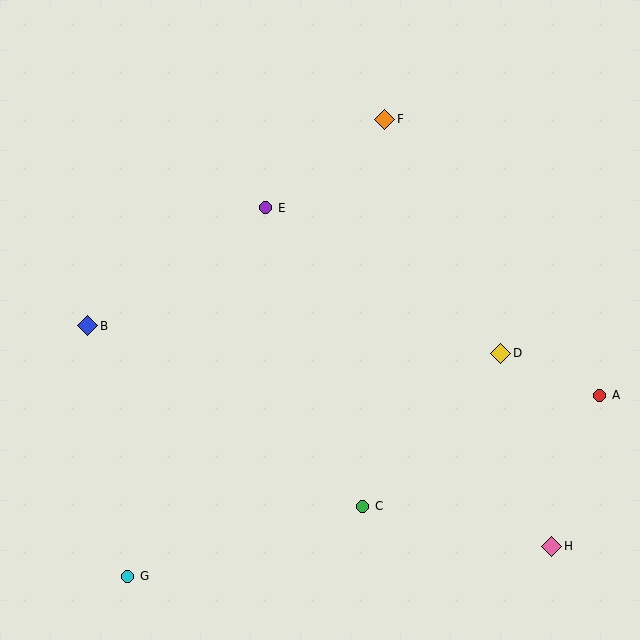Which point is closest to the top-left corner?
Point B is closest to the top-left corner.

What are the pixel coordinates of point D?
Point D is at (501, 353).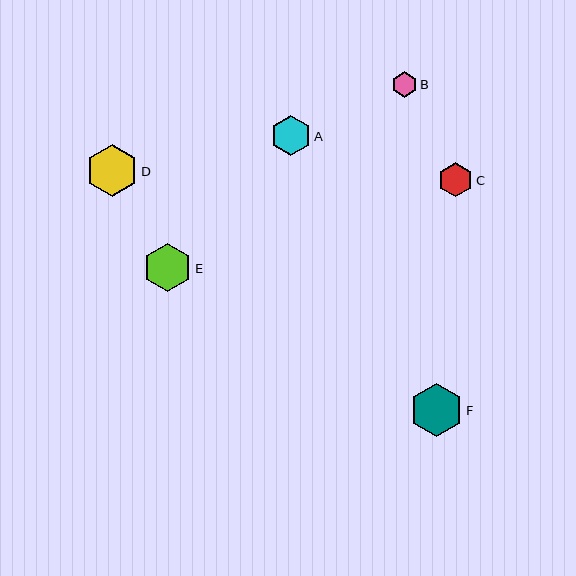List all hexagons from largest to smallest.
From largest to smallest: F, D, E, A, C, B.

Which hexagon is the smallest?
Hexagon B is the smallest with a size of approximately 26 pixels.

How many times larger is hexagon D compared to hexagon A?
Hexagon D is approximately 1.3 times the size of hexagon A.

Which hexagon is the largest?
Hexagon F is the largest with a size of approximately 53 pixels.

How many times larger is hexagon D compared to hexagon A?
Hexagon D is approximately 1.3 times the size of hexagon A.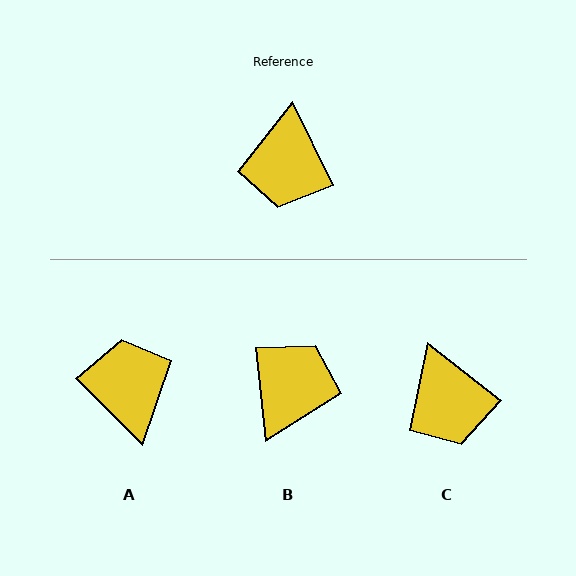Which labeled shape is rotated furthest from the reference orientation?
A, about 161 degrees away.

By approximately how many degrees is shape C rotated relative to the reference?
Approximately 26 degrees counter-clockwise.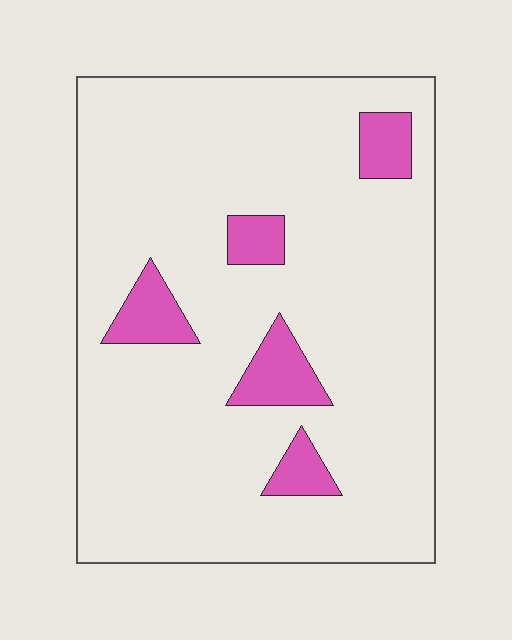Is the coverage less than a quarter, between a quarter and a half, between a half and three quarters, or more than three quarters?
Less than a quarter.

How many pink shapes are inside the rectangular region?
5.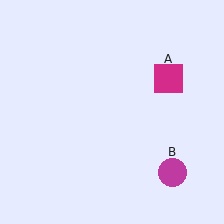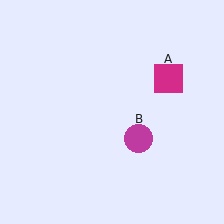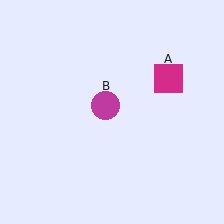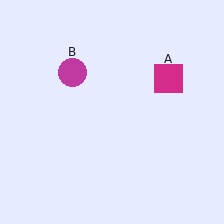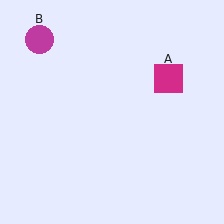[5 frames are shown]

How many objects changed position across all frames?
1 object changed position: magenta circle (object B).